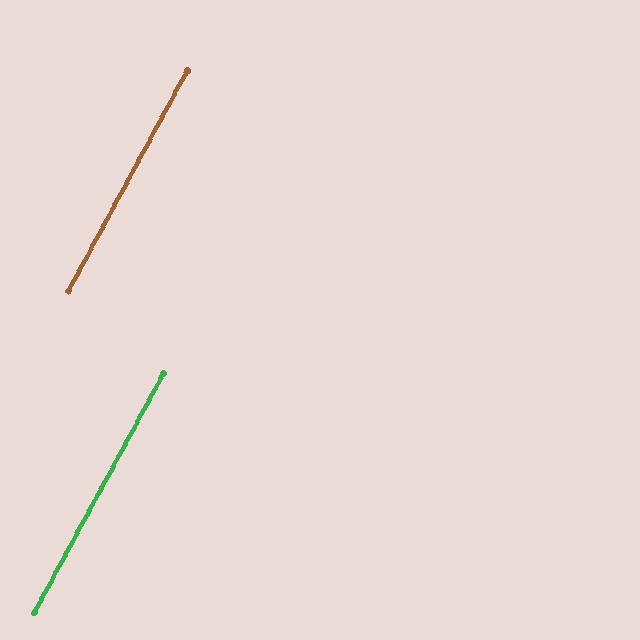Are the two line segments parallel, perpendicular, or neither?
Parallel — their directions differ by only 0.1°.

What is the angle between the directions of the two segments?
Approximately 0 degrees.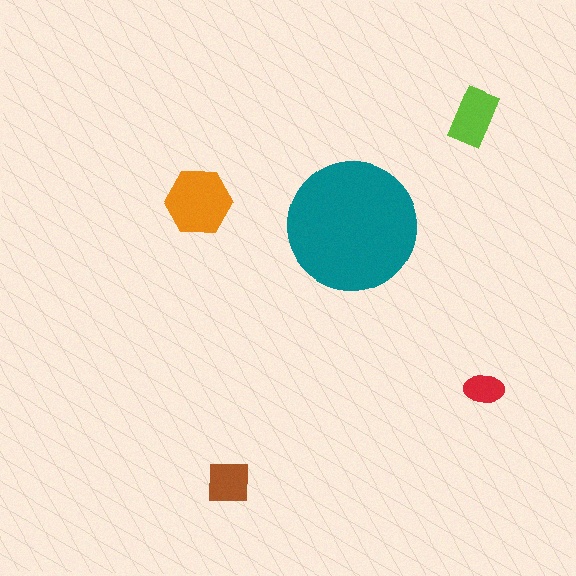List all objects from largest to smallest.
The teal circle, the orange hexagon, the lime rectangle, the brown square, the red ellipse.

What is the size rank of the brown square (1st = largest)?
4th.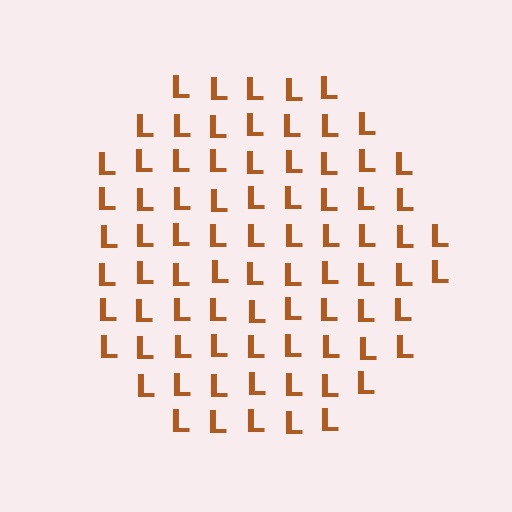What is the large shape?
The large shape is a circle.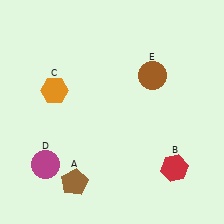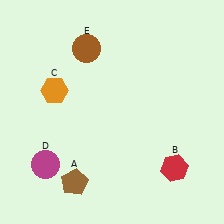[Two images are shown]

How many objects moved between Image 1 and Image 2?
1 object moved between the two images.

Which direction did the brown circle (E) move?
The brown circle (E) moved left.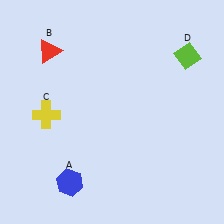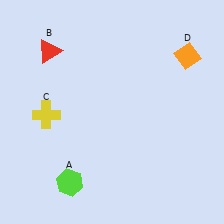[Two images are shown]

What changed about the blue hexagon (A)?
In Image 1, A is blue. In Image 2, it changed to lime.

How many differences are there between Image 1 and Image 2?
There are 2 differences between the two images.